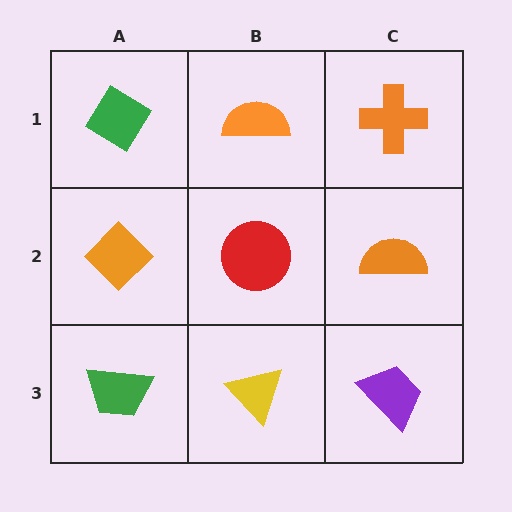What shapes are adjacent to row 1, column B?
A red circle (row 2, column B), a green diamond (row 1, column A), an orange cross (row 1, column C).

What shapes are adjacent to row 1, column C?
An orange semicircle (row 2, column C), an orange semicircle (row 1, column B).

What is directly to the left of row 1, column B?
A green diamond.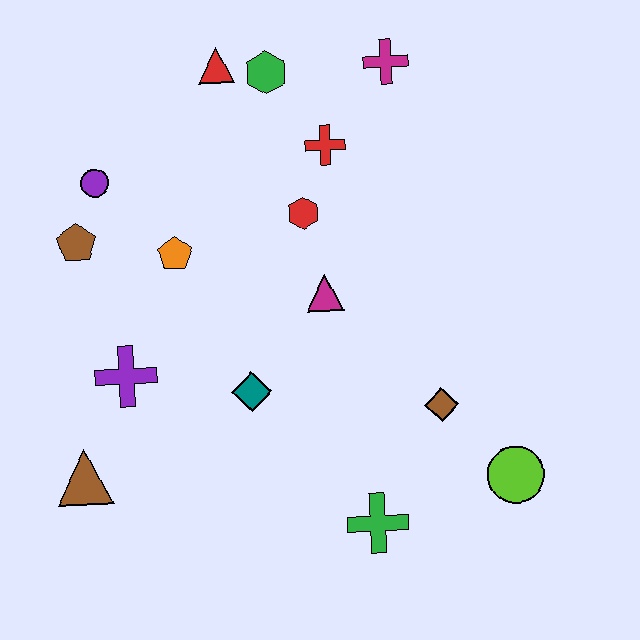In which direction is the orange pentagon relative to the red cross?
The orange pentagon is to the left of the red cross.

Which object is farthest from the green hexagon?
The lime circle is farthest from the green hexagon.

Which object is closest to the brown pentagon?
The purple circle is closest to the brown pentagon.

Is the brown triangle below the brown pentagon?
Yes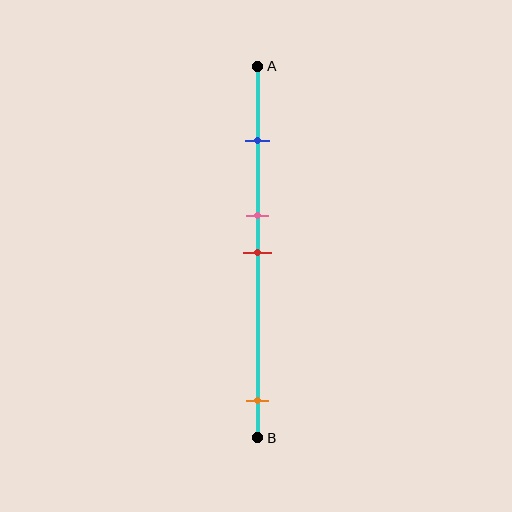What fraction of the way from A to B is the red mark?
The red mark is approximately 50% (0.5) of the way from A to B.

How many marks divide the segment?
There are 4 marks dividing the segment.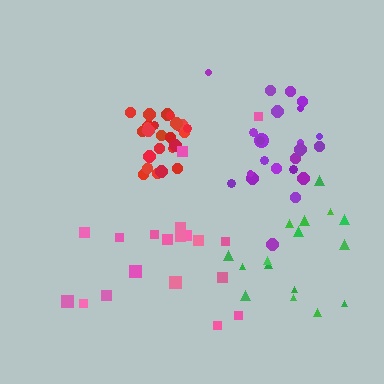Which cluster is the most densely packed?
Red.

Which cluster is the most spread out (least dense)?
Pink.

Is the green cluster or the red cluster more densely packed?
Red.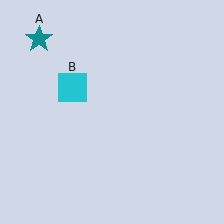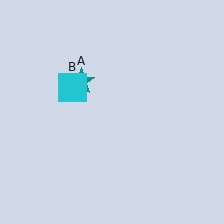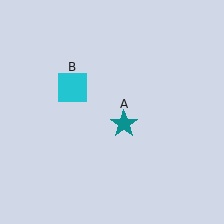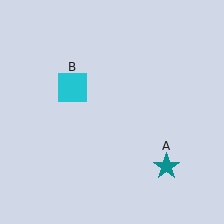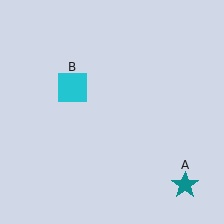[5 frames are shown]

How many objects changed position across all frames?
1 object changed position: teal star (object A).